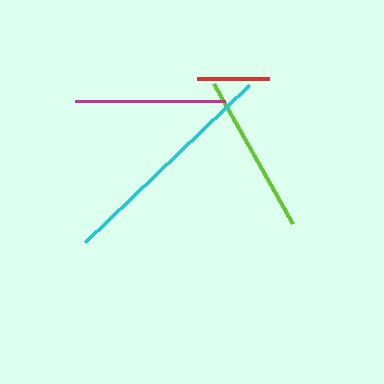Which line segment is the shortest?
The red line is the shortest at approximately 72 pixels.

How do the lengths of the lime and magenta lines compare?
The lime and magenta lines are approximately the same length.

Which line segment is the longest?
The cyan line is the longest at approximately 227 pixels.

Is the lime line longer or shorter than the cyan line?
The cyan line is longer than the lime line.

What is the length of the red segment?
The red segment is approximately 72 pixels long.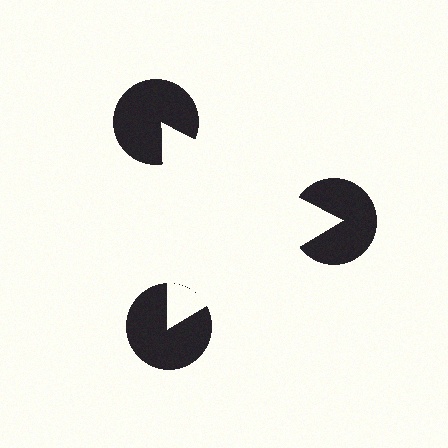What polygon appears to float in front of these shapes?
An illusory triangle — its edges are inferred from the aligned wedge cuts in the pac-man discs, not physically drawn.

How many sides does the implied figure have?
3 sides.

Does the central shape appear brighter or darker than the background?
It typically appears slightly brighter than the background, even though no actual brightness change is drawn.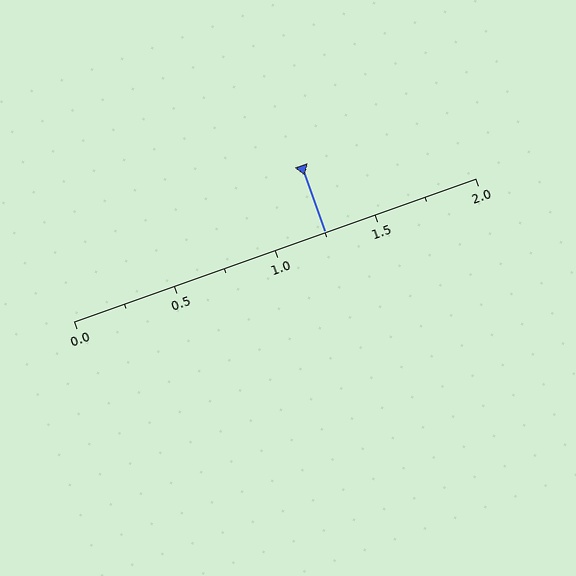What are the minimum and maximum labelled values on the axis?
The axis runs from 0.0 to 2.0.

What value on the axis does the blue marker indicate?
The marker indicates approximately 1.25.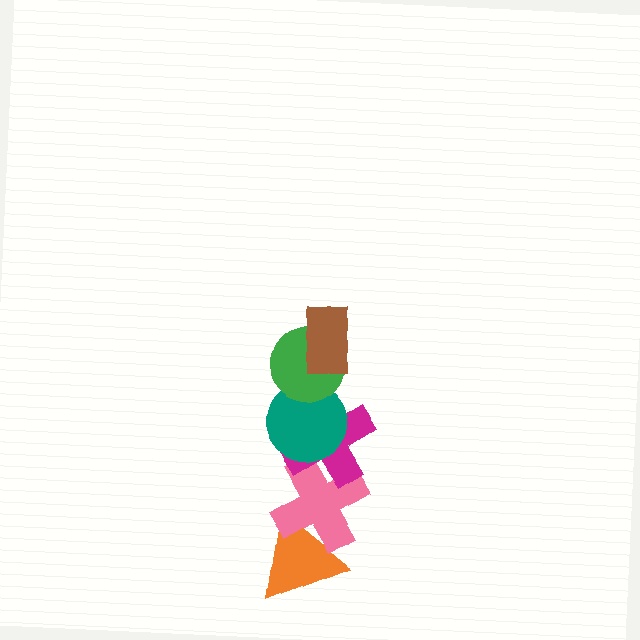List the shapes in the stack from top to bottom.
From top to bottom: the brown rectangle, the green circle, the teal circle, the magenta cross, the pink cross, the orange triangle.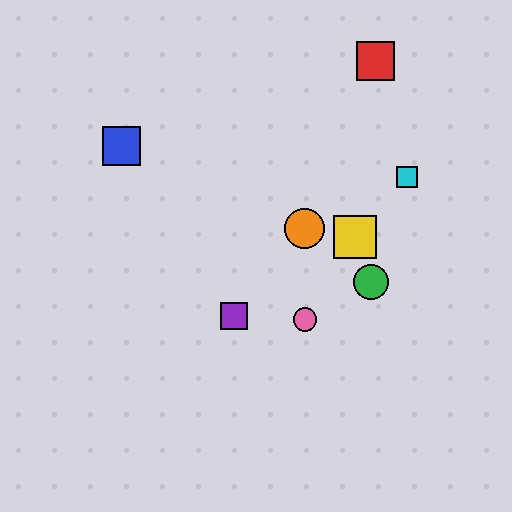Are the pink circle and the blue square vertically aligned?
No, the pink circle is at x≈305 and the blue square is at x≈122.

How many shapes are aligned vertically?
2 shapes (the orange circle, the pink circle) are aligned vertically.